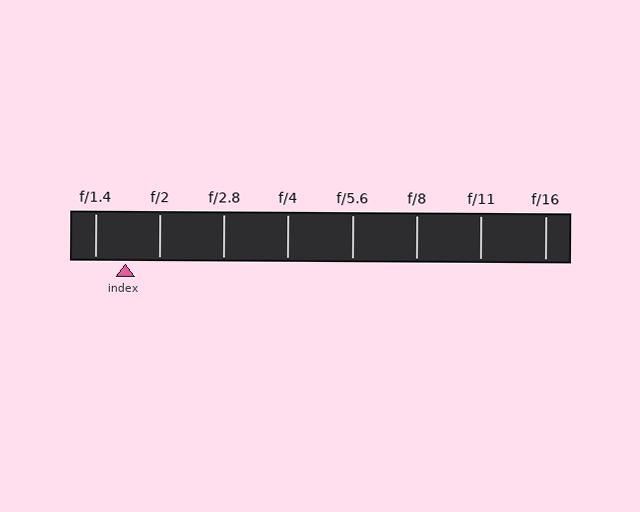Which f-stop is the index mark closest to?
The index mark is closest to f/1.4.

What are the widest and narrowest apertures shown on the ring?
The widest aperture shown is f/1.4 and the narrowest is f/16.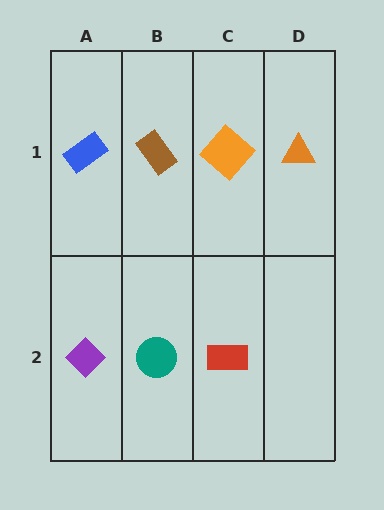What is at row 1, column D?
An orange triangle.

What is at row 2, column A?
A purple diamond.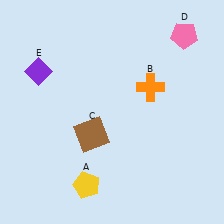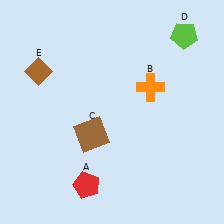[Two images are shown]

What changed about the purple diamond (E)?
In Image 1, E is purple. In Image 2, it changed to brown.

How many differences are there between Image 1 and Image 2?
There are 3 differences between the two images.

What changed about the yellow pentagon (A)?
In Image 1, A is yellow. In Image 2, it changed to red.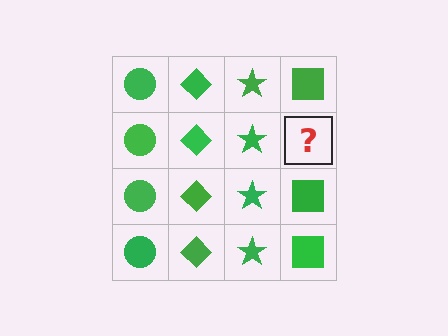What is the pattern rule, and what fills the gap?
The rule is that each column has a consistent shape. The gap should be filled with a green square.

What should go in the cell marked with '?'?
The missing cell should contain a green square.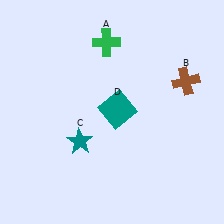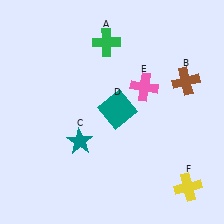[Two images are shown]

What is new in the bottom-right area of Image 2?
A yellow cross (F) was added in the bottom-right area of Image 2.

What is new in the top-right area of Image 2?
A pink cross (E) was added in the top-right area of Image 2.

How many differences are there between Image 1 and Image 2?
There are 2 differences between the two images.